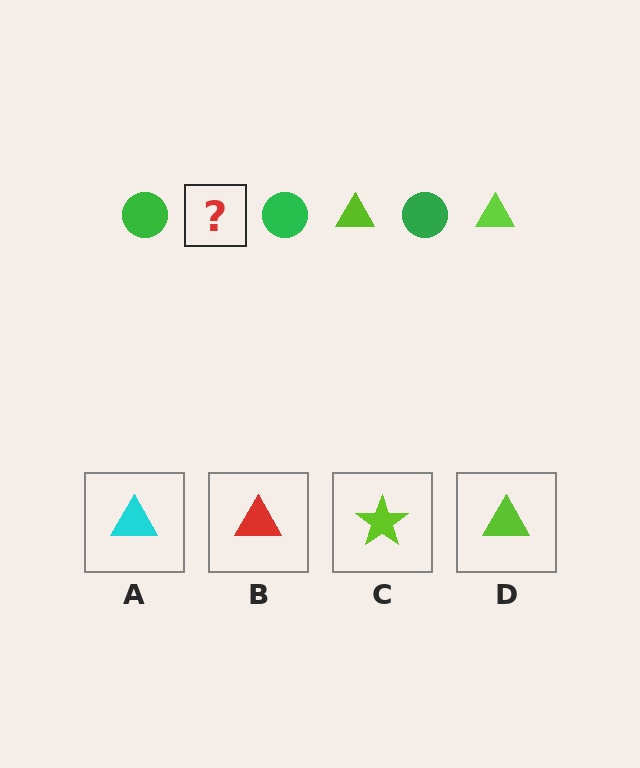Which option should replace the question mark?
Option D.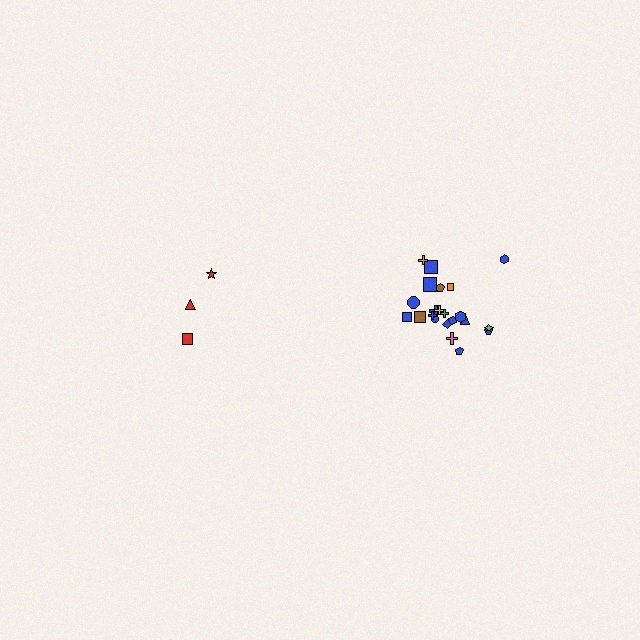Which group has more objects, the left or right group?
The right group.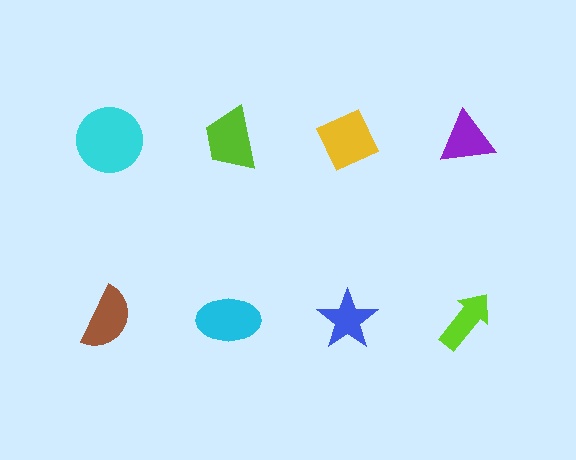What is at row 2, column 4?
A lime arrow.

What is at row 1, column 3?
A yellow diamond.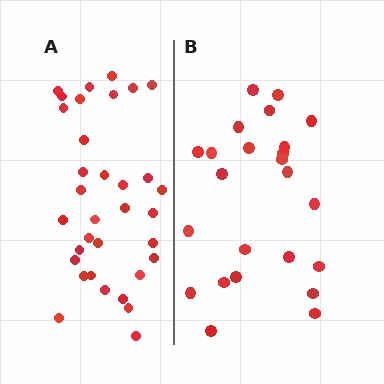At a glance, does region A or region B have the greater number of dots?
Region A (the left region) has more dots.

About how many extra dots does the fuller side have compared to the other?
Region A has roughly 10 or so more dots than region B.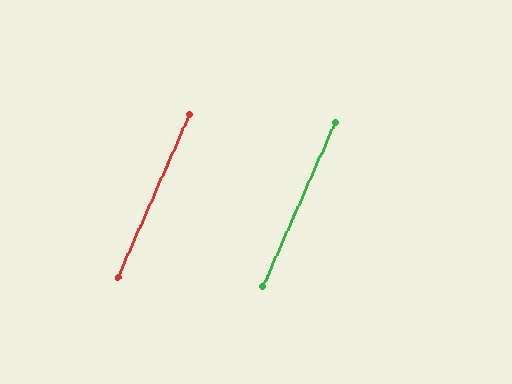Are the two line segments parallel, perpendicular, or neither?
Parallel — their directions differ by only 0.1°.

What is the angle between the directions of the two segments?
Approximately 0 degrees.